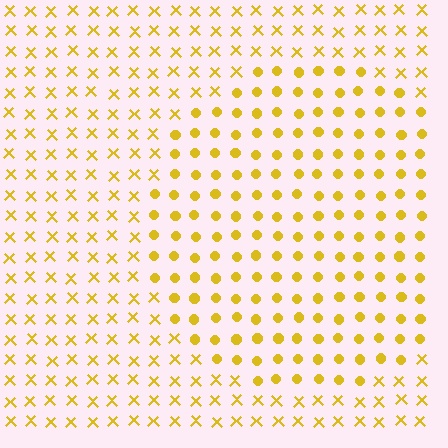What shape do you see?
I see a circle.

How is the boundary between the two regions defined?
The boundary is defined by a change in element shape: circles inside vs. X marks outside. All elements share the same color and spacing.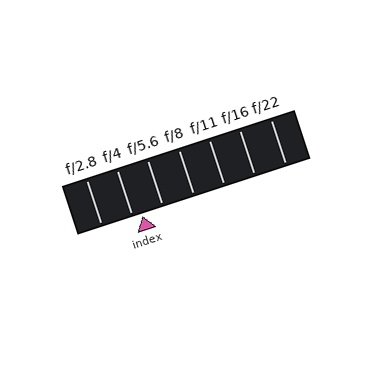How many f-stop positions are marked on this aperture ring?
There are 7 f-stop positions marked.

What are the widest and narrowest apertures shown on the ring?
The widest aperture shown is f/2.8 and the narrowest is f/22.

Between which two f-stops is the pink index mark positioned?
The index mark is between f/4 and f/5.6.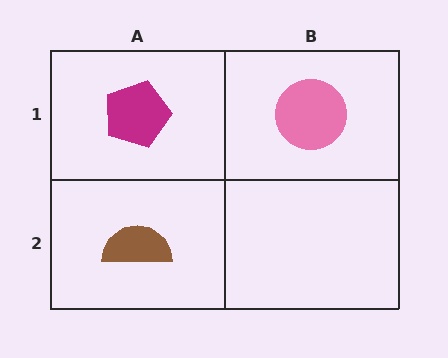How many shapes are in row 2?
1 shape.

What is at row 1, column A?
A magenta pentagon.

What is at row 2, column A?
A brown semicircle.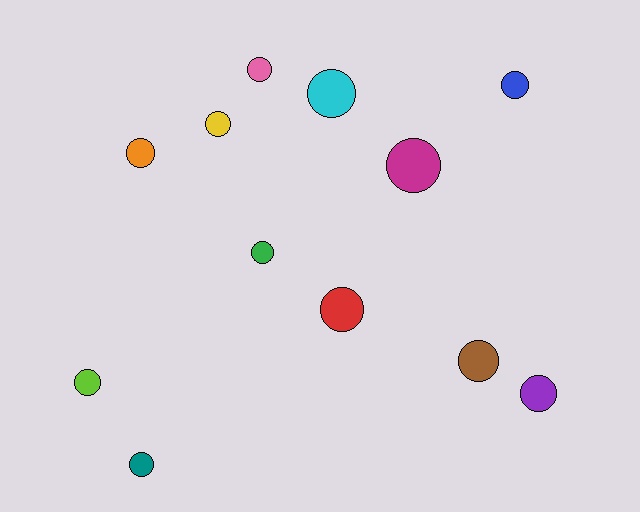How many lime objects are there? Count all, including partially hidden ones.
There is 1 lime object.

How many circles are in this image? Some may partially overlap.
There are 12 circles.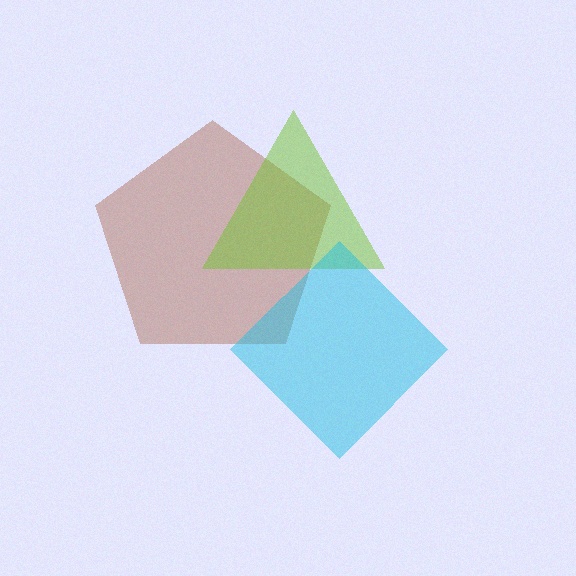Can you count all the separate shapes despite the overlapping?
Yes, there are 3 separate shapes.